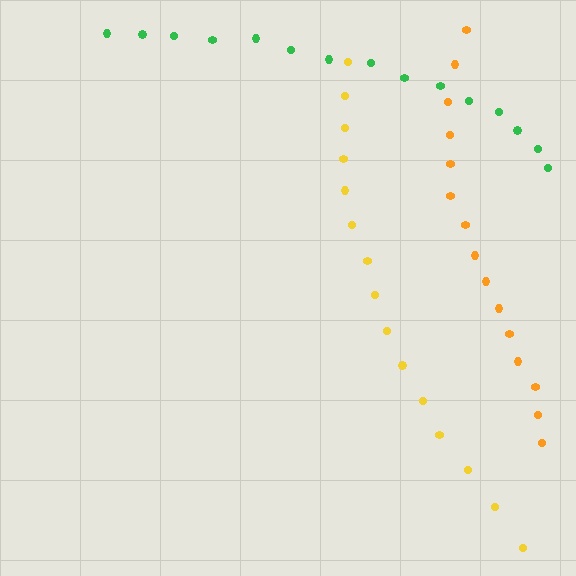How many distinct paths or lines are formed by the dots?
There are 3 distinct paths.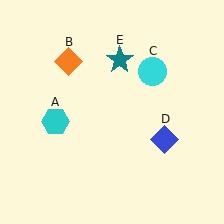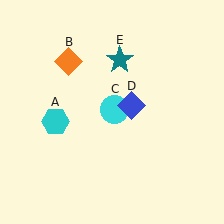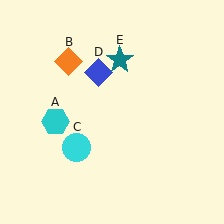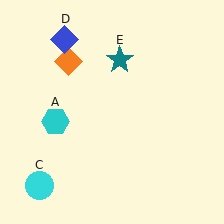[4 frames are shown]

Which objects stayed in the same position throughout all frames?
Cyan hexagon (object A) and orange diamond (object B) and teal star (object E) remained stationary.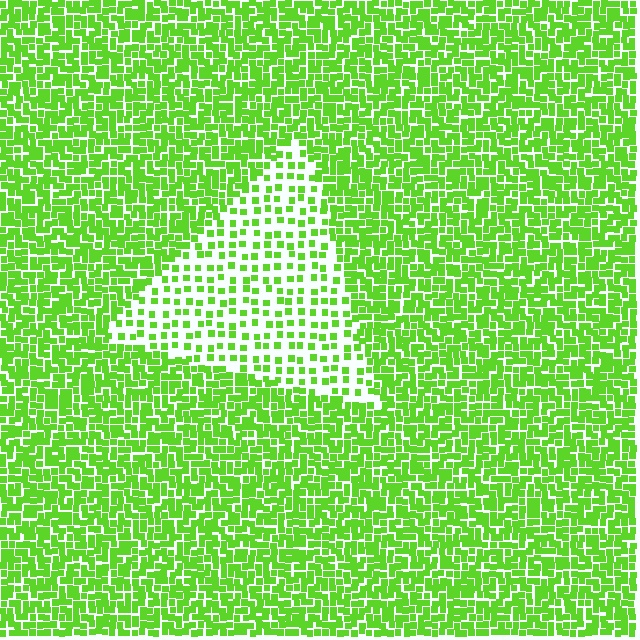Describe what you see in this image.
The image contains small lime elements arranged at two different densities. A triangle-shaped region is visible where the elements are less densely packed than the surrounding area.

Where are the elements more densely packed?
The elements are more densely packed outside the triangle boundary.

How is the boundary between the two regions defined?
The boundary is defined by a change in element density (approximately 2.4x ratio). All elements are the same color, size, and shape.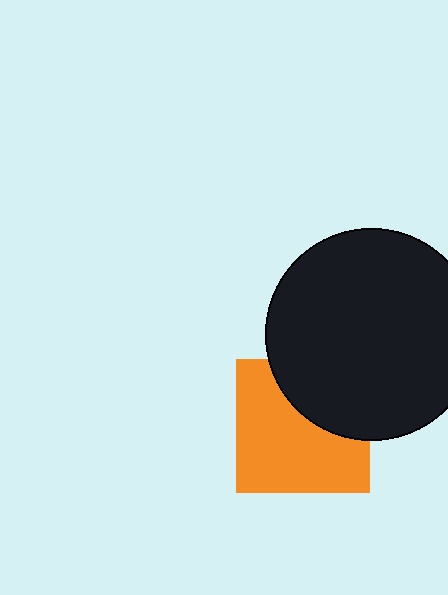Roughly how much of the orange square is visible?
Most of it is visible (roughly 66%).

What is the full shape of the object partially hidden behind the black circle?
The partially hidden object is an orange square.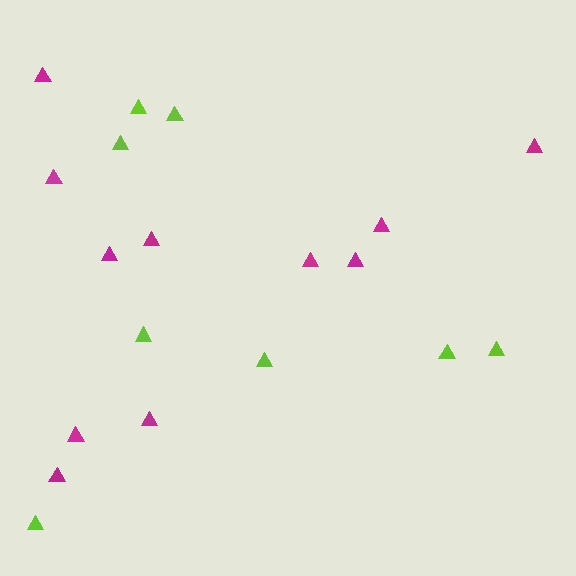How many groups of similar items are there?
There are 2 groups: one group of magenta triangles (11) and one group of lime triangles (8).